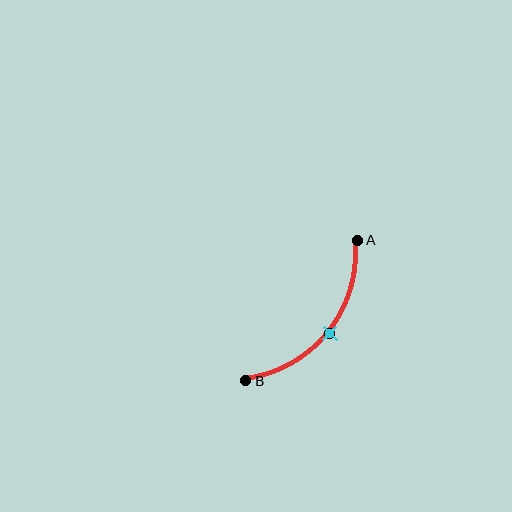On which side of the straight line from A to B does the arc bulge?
The arc bulges below and to the right of the straight line connecting A and B.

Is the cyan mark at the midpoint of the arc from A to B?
Yes. The cyan mark lies on the arc at equal arc-length from both A and B — it is the arc midpoint.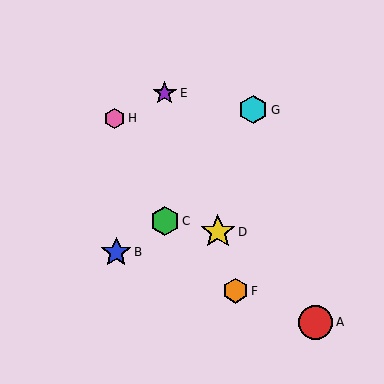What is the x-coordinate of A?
Object A is at x≈316.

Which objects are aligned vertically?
Objects C, E are aligned vertically.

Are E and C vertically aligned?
Yes, both are at x≈165.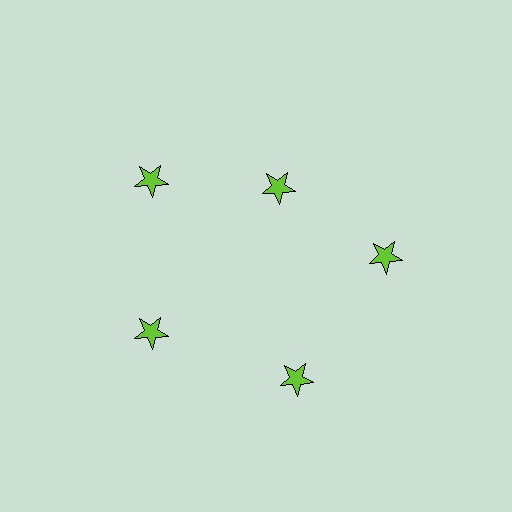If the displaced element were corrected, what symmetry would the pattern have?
It would have 5-fold rotational symmetry — the pattern would map onto itself every 72 degrees.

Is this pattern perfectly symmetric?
No. The 5 lime stars are arranged in a ring, but one element near the 1 o'clock position is pulled inward toward the center, breaking the 5-fold rotational symmetry.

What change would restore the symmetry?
The symmetry would be restored by moving it outward, back onto the ring so that all 5 stars sit at equal angles and equal distance from the center.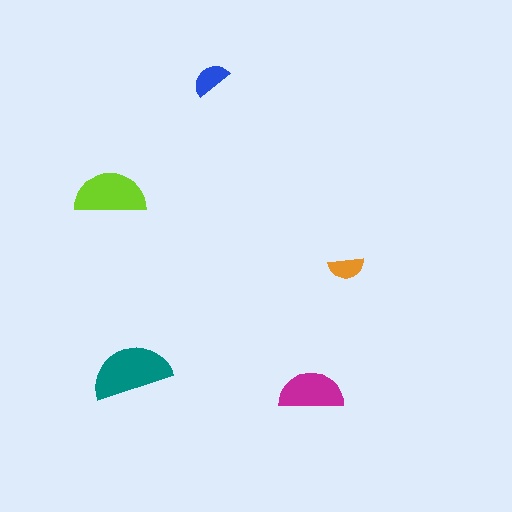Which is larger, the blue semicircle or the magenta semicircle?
The magenta one.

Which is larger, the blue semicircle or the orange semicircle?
The blue one.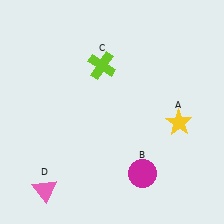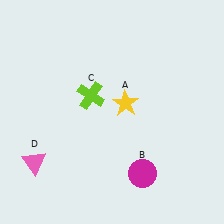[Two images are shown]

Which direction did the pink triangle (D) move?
The pink triangle (D) moved up.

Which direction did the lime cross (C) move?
The lime cross (C) moved down.